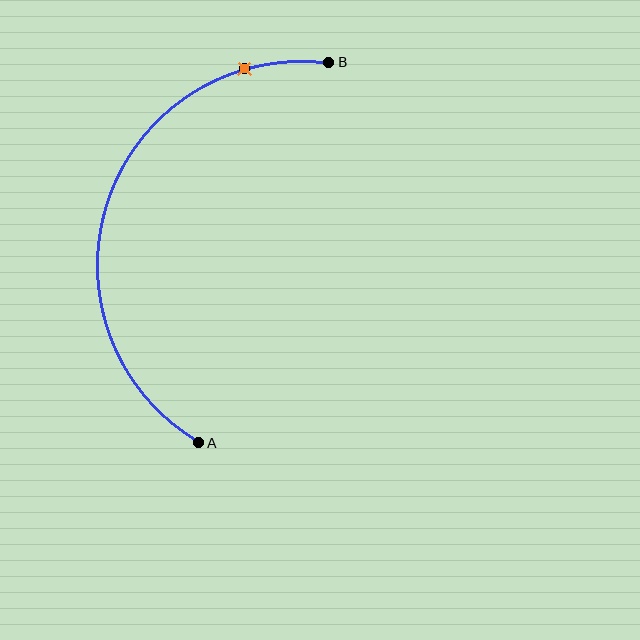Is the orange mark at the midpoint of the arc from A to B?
No. The orange mark lies on the arc but is closer to endpoint B. The arc midpoint would be at the point on the curve equidistant along the arc from both A and B.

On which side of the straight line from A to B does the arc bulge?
The arc bulges to the left of the straight line connecting A and B.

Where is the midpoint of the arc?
The arc midpoint is the point on the curve farthest from the straight line joining A and B. It sits to the left of that line.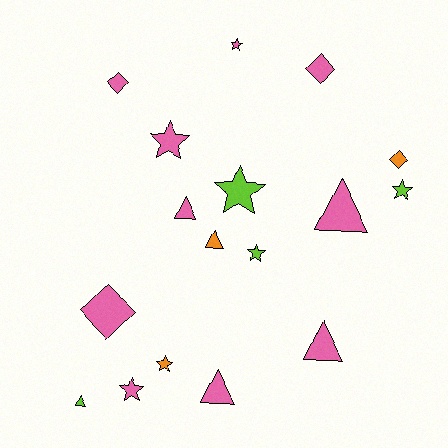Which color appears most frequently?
Pink, with 10 objects.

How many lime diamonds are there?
There are no lime diamonds.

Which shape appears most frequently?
Star, with 7 objects.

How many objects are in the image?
There are 17 objects.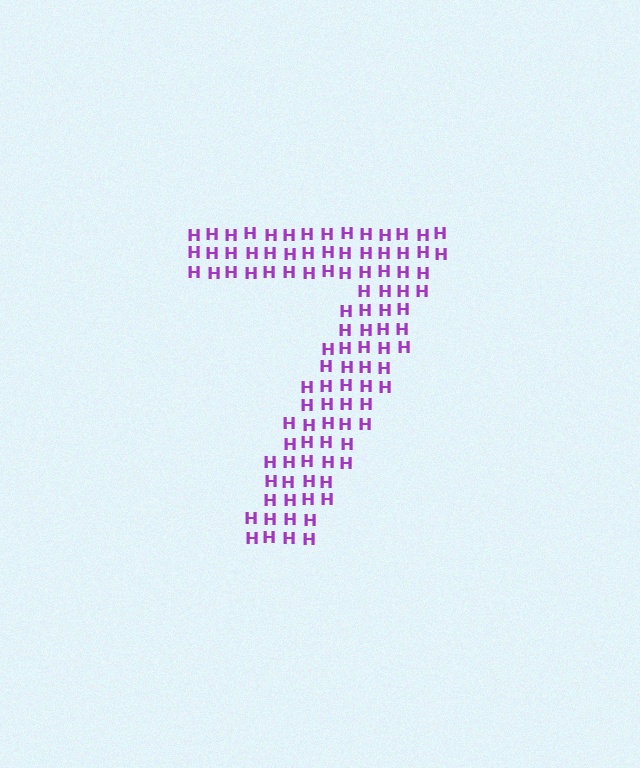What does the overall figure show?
The overall figure shows the digit 7.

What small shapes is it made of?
It is made of small letter H's.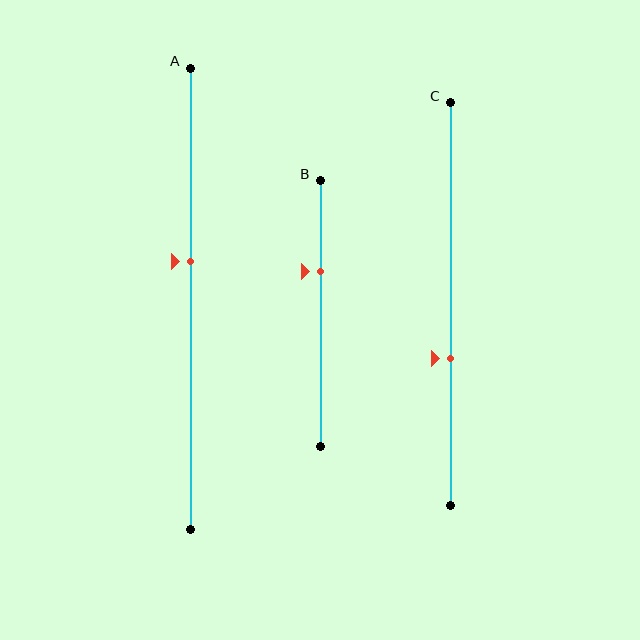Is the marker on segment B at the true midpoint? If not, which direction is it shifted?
No, the marker on segment B is shifted upward by about 16% of the segment length.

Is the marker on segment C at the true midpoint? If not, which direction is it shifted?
No, the marker on segment C is shifted downward by about 14% of the segment length.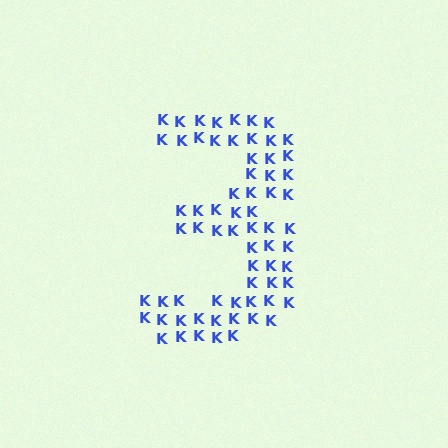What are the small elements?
The small elements are letter K's.